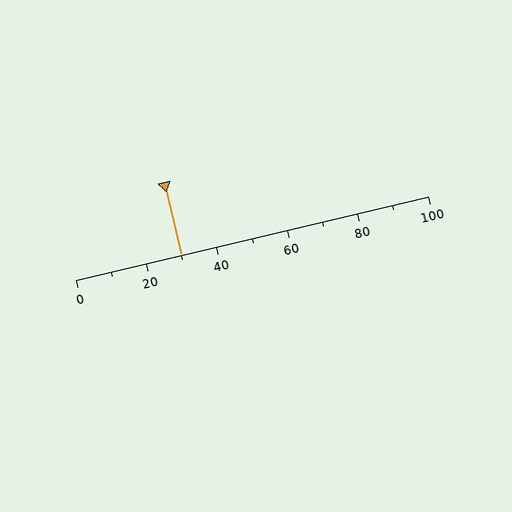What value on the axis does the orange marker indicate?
The marker indicates approximately 30.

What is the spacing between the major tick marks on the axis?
The major ticks are spaced 20 apart.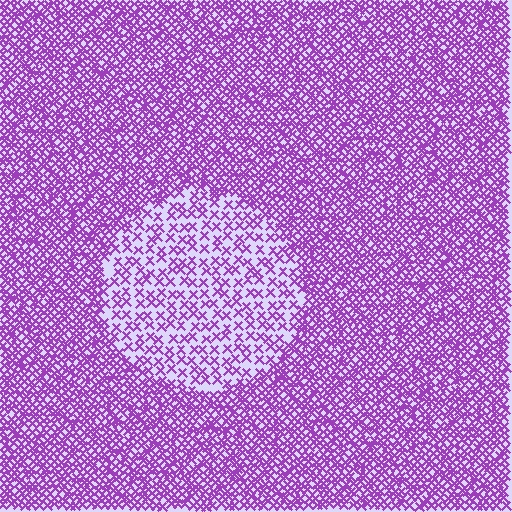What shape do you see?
I see a circle.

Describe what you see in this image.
The image contains small purple elements arranged at two different densities. A circle-shaped region is visible where the elements are less densely packed than the surrounding area.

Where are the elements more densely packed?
The elements are more densely packed outside the circle boundary.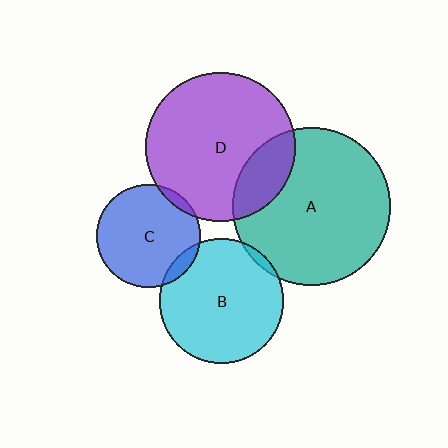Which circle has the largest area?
Circle A (teal).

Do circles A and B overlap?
Yes.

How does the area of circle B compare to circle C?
Approximately 1.4 times.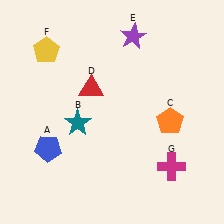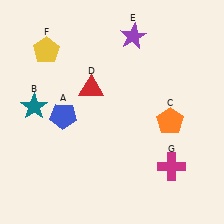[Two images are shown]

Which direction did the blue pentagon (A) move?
The blue pentagon (A) moved up.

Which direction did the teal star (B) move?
The teal star (B) moved left.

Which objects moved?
The objects that moved are: the blue pentagon (A), the teal star (B).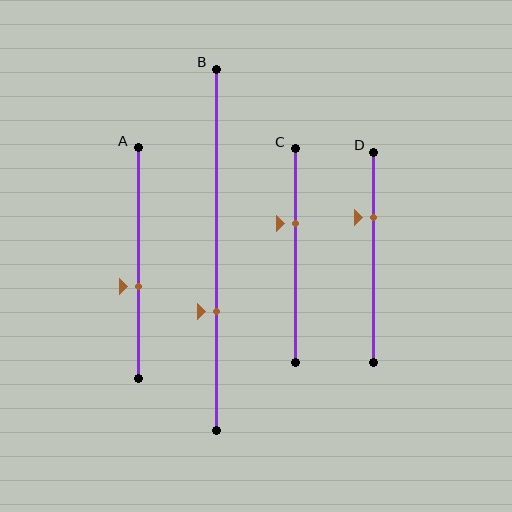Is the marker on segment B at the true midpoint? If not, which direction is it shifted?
No, the marker on segment B is shifted downward by about 17% of the segment length.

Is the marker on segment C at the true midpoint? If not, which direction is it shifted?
No, the marker on segment C is shifted upward by about 15% of the segment length.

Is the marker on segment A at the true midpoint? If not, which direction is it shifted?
No, the marker on segment A is shifted downward by about 10% of the segment length.